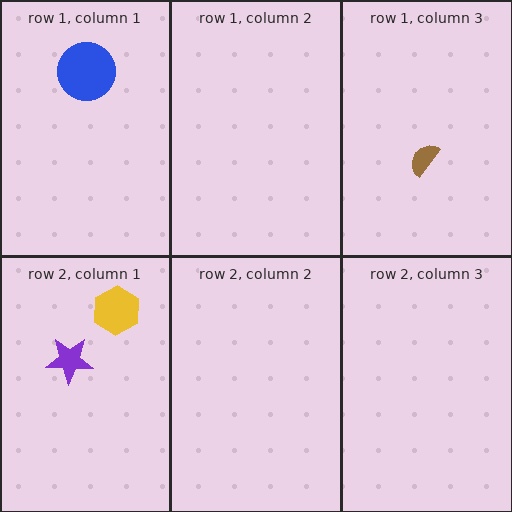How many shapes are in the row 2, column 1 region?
2.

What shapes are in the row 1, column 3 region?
The brown semicircle.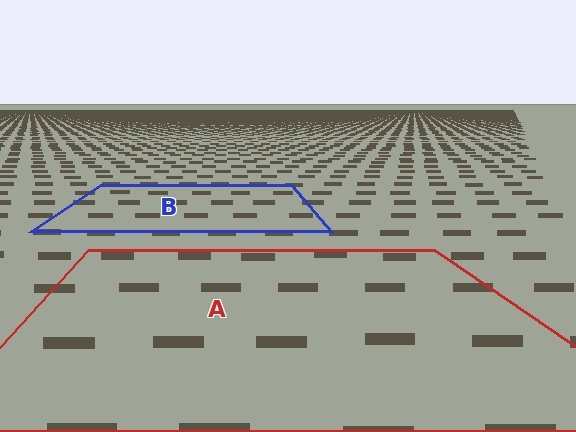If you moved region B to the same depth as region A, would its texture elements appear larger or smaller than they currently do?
They would appear larger. At a closer depth, the same texture elements are projected at a bigger on-screen size.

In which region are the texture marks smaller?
The texture marks are smaller in region B, because it is farther away.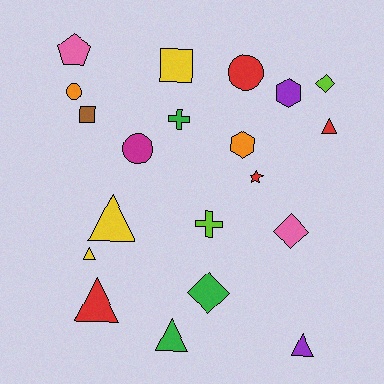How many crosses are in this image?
There are 2 crosses.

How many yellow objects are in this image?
There are 3 yellow objects.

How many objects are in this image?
There are 20 objects.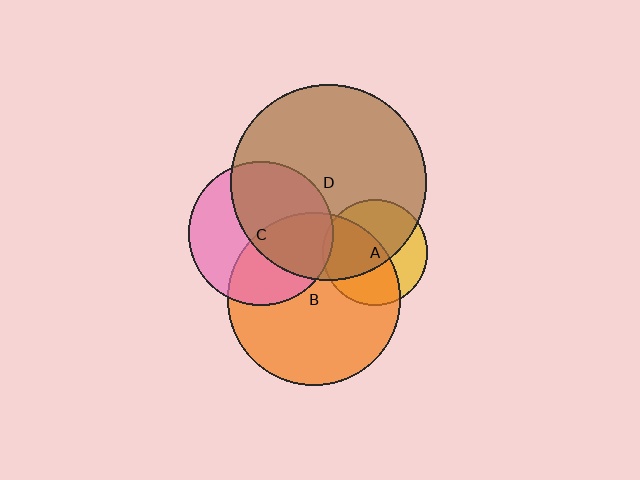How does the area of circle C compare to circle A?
Approximately 1.9 times.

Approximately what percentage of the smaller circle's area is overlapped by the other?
Approximately 5%.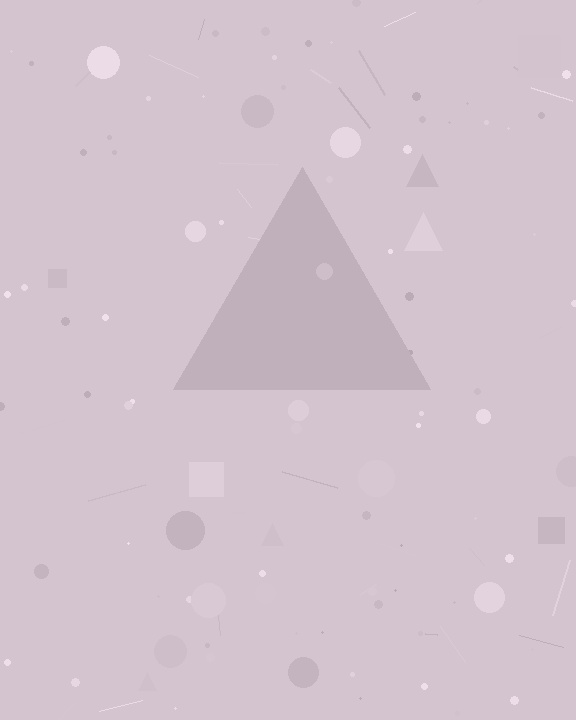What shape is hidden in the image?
A triangle is hidden in the image.